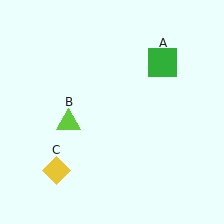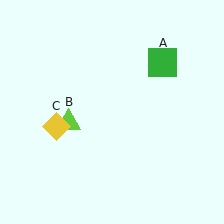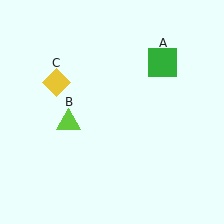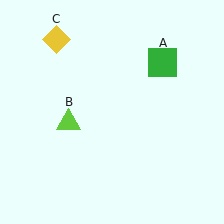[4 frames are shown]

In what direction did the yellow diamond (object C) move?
The yellow diamond (object C) moved up.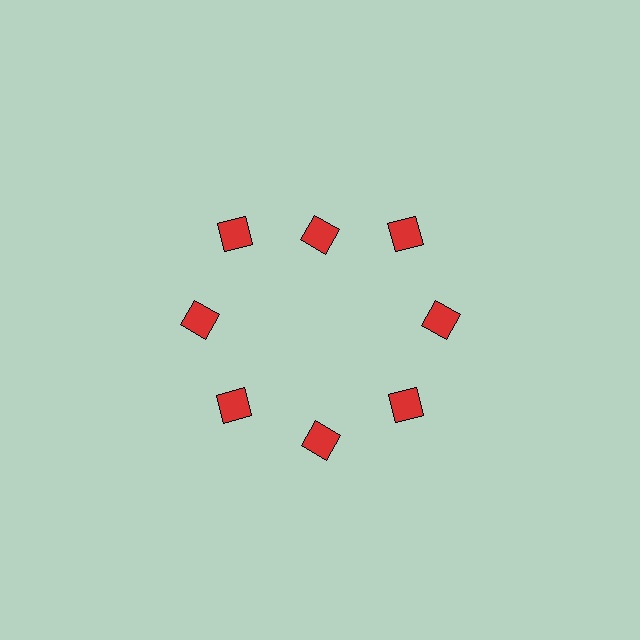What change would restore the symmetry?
The symmetry would be restored by moving it outward, back onto the ring so that all 8 squares sit at equal angles and equal distance from the center.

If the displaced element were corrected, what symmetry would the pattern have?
It would have 8-fold rotational symmetry — the pattern would map onto itself every 45 degrees.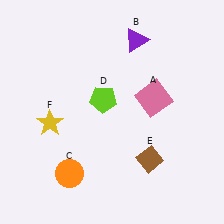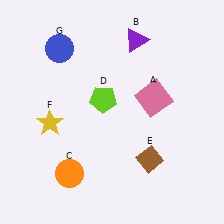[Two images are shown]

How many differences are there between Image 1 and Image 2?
There is 1 difference between the two images.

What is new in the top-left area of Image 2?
A blue circle (G) was added in the top-left area of Image 2.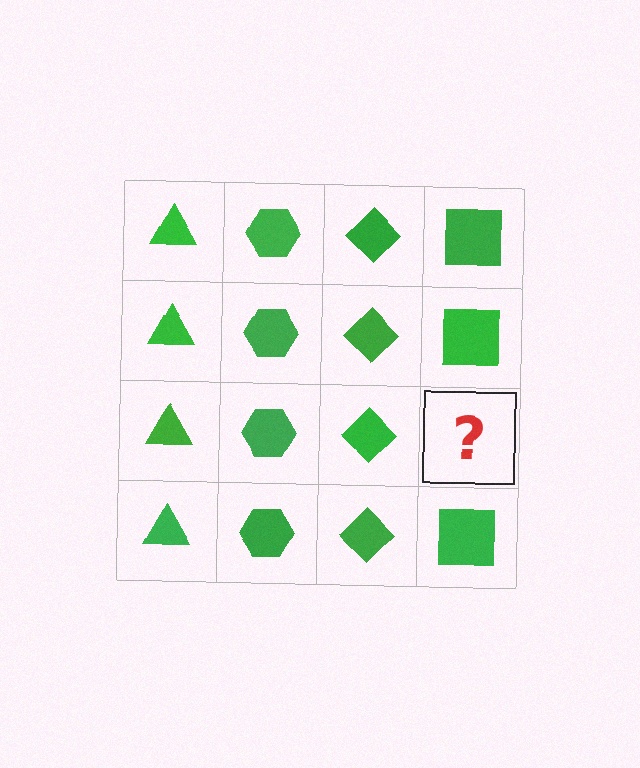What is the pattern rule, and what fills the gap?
The rule is that each column has a consistent shape. The gap should be filled with a green square.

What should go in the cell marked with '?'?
The missing cell should contain a green square.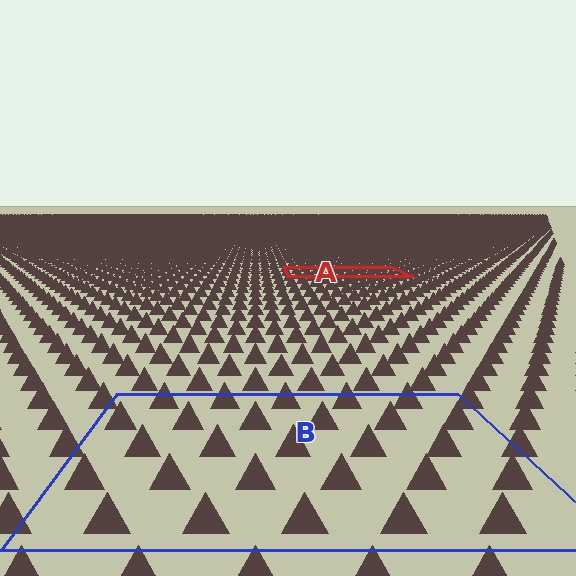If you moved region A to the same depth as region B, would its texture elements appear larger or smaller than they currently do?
They would appear larger. At a closer depth, the same texture elements are projected at a bigger on-screen size.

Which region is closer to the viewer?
Region B is closer. The texture elements there are larger and more spread out.